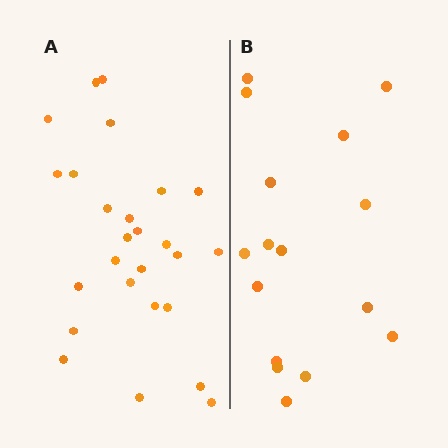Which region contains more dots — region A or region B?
Region A (the left region) has more dots.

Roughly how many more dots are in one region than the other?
Region A has roughly 10 or so more dots than region B.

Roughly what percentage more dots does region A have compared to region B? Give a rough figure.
About 60% more.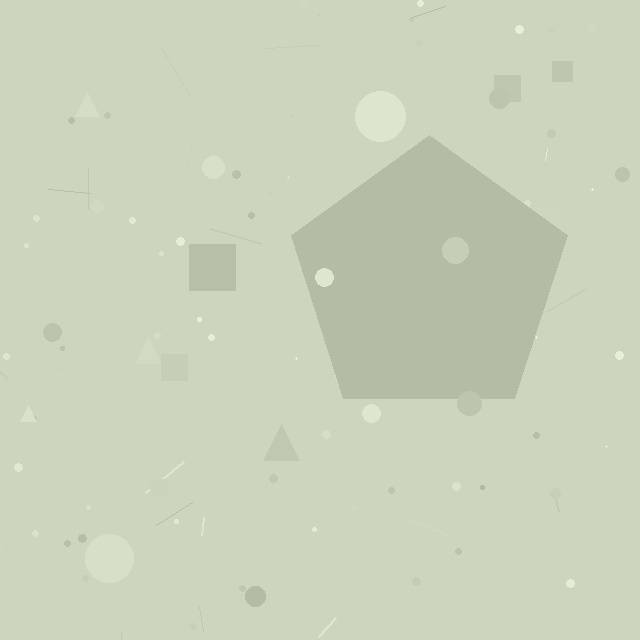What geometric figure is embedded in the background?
A pentagon is embedded in the background.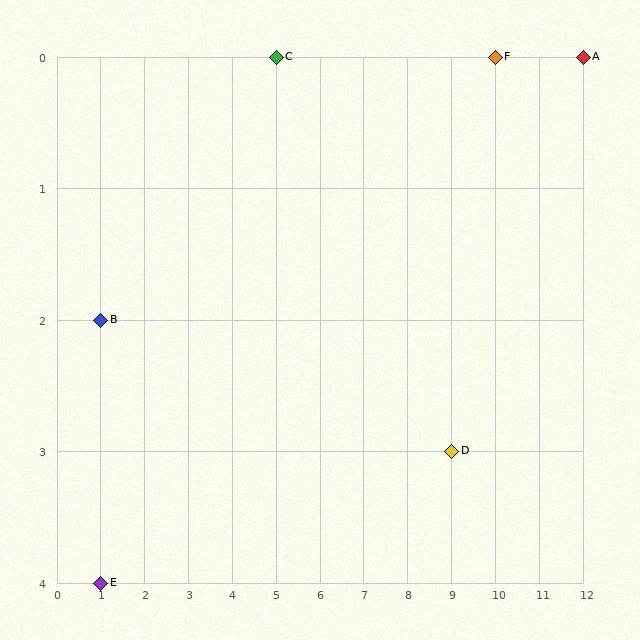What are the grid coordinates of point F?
Point F is at grid coordinates (10, 0).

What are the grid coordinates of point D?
Point D is at grid coordinates (9, 3).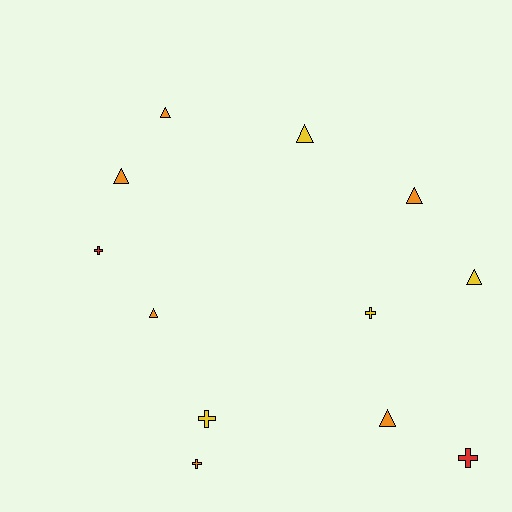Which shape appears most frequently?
Triangle, with 7 objects.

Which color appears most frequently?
Orange, with 6 objects.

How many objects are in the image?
There are 12 objects.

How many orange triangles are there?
There are 5 orange triangles.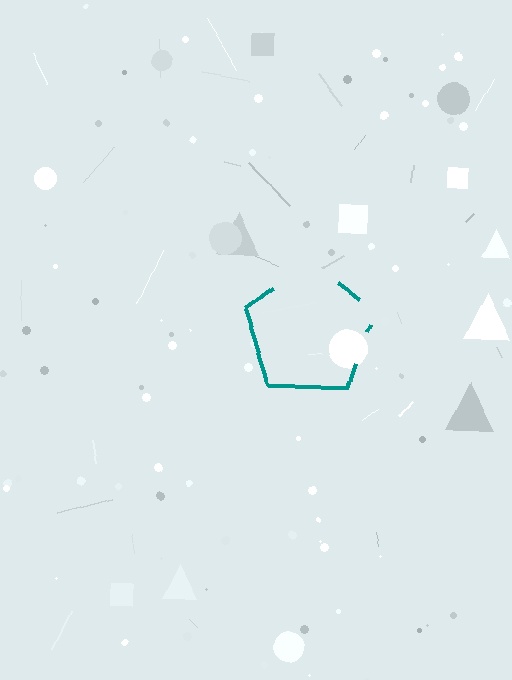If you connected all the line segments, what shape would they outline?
They would outline a pentagon.